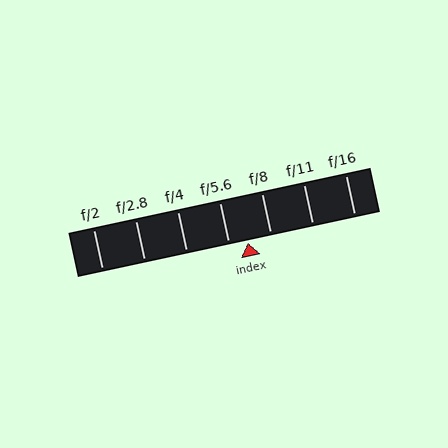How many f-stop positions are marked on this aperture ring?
There are 7 f-stop positions marked.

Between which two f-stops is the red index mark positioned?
The index mark is between f/5.6 and f/8.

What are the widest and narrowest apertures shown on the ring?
The widest aperture shown is f/2 and the narrowest is f/16.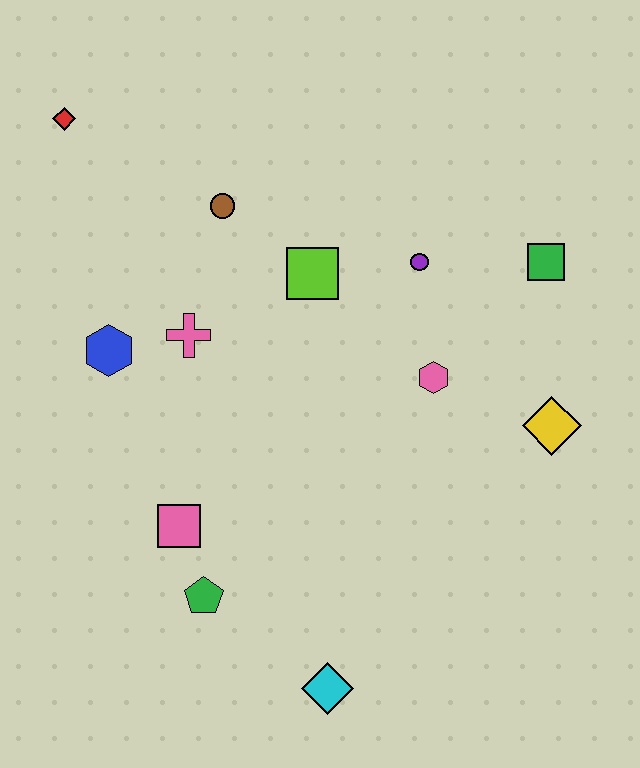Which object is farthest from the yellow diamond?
The red diamond is farthest from the yellow diamond.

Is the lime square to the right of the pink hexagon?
No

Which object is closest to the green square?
The purple circle is closest to the green square.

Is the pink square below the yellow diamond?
Yes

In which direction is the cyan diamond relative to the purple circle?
The cyan diamond is below the purple circle.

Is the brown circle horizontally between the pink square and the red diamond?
No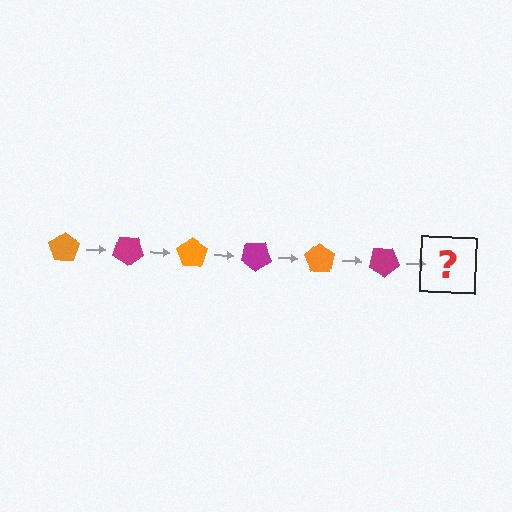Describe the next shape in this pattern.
It should be an orange pentagon, rotated 210 degrees from the start.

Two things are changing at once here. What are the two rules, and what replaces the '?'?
The two rules are that it rotates 35 degrees each step and the color cycles through orange and magenta. The '?' should be an orange pentagon, rotated 210 degrees from the start.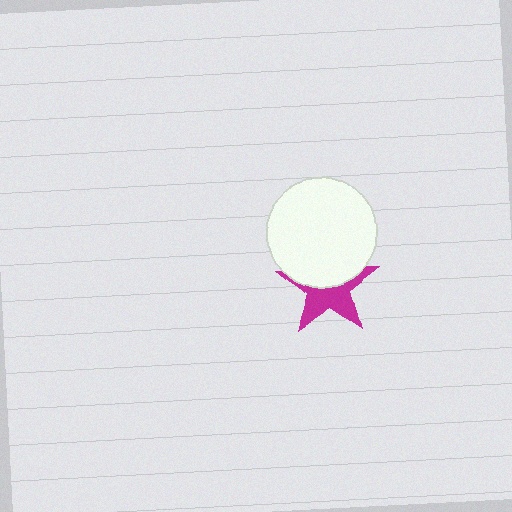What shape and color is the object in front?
The object in front is a white circle.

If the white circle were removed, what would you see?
You would see the complete magenta star.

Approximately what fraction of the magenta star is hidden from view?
Roughly 47% of the magenta star is hidden behind the white circle.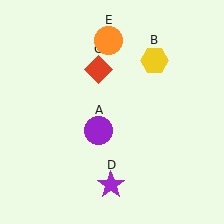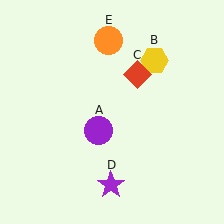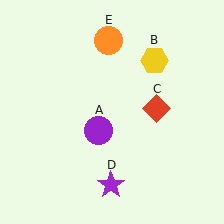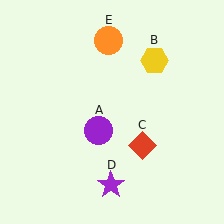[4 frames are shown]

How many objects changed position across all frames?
1 object changed position: red diamond (object C).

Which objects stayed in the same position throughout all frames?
Purple circle (object A) and yellow hexagon (object B) and purple star (object D) and orange circle (object E) remained stationary.